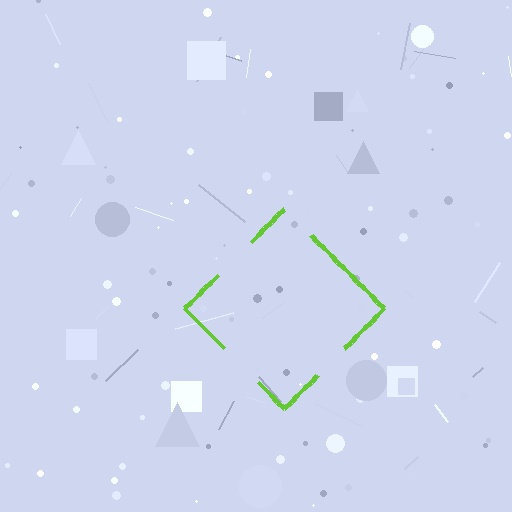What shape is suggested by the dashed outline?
The dashed outline suggests a diamond.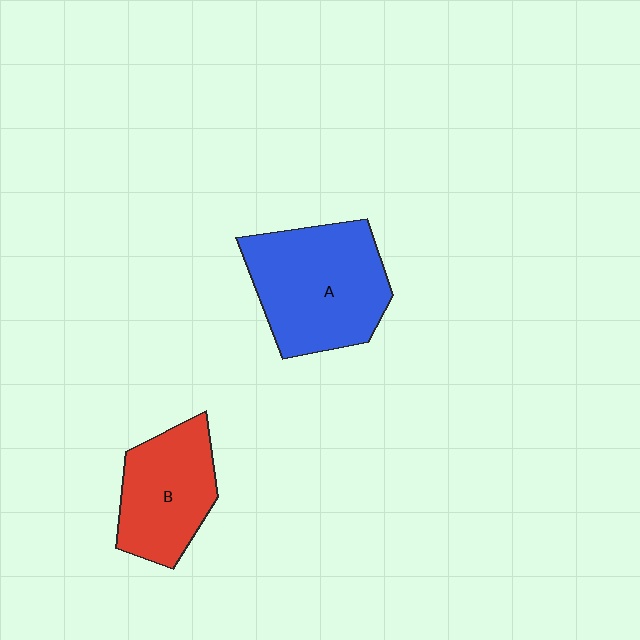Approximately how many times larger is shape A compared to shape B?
Approximately 1.4 times.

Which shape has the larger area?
Shape A (blue).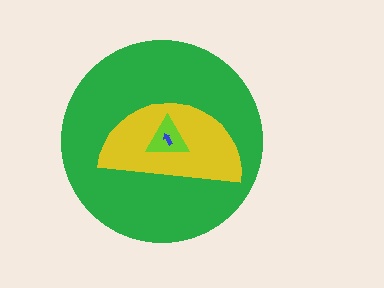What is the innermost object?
The blue arrow.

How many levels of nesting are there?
4.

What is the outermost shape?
The green circle.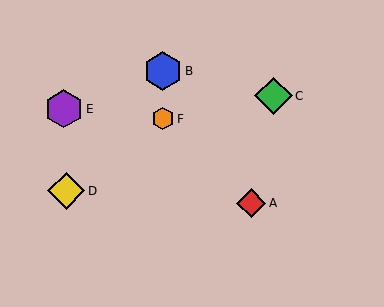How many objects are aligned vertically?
2 objects (B, F) are aligned vertically.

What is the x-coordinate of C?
Object C is at x≈273.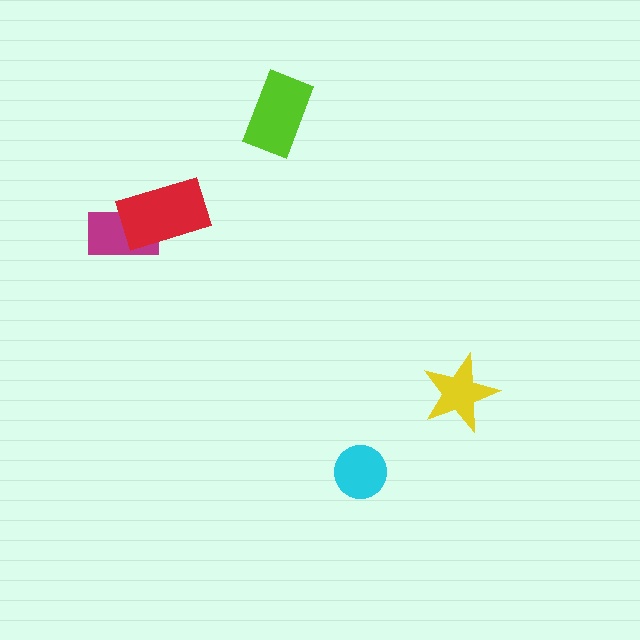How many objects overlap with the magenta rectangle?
1 object overlaps with the magenta rectangle.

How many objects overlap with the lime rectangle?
0 objects overlap with the lime rectangle.